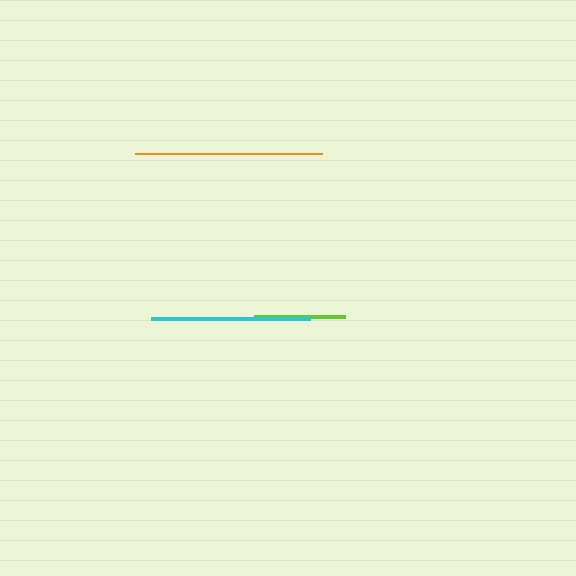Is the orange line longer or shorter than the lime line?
The orange line is longer than the lime line.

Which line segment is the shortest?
The lime line is the shortest at approximately 91 pixels.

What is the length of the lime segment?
The lime segment is approximately 91 pixels long.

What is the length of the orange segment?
The orange segment is approximately 187 pixels long.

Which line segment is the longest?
The orange line is the longest at approximately 187 pixels.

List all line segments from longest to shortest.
From longest to shortest: orange, cyan, lime.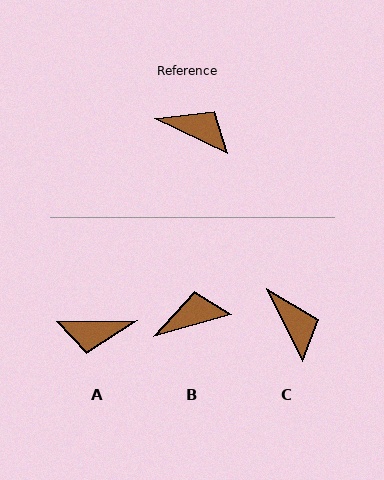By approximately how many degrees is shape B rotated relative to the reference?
Approximately 42 degrees counter-clockwise.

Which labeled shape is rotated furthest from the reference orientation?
A, about 154 degrees away.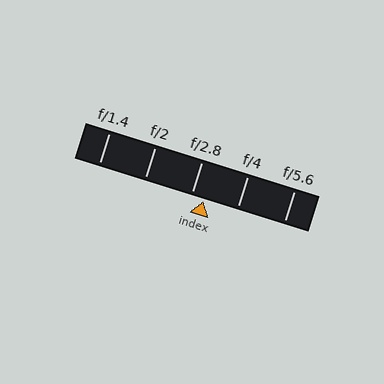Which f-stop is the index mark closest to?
The index mark is closest to f/2.8.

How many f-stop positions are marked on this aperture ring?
There are 5 f-stop positions marked.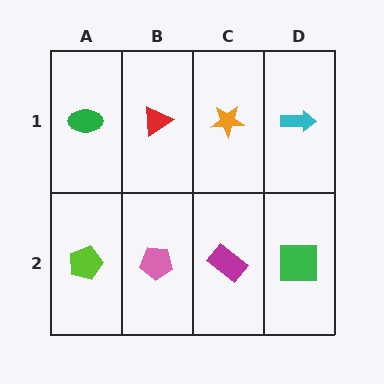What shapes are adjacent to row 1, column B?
A pink pentagon (row 2, column B), a green ellipse (row 1, column A), an orange star (row 1, column C).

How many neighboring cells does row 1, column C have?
3.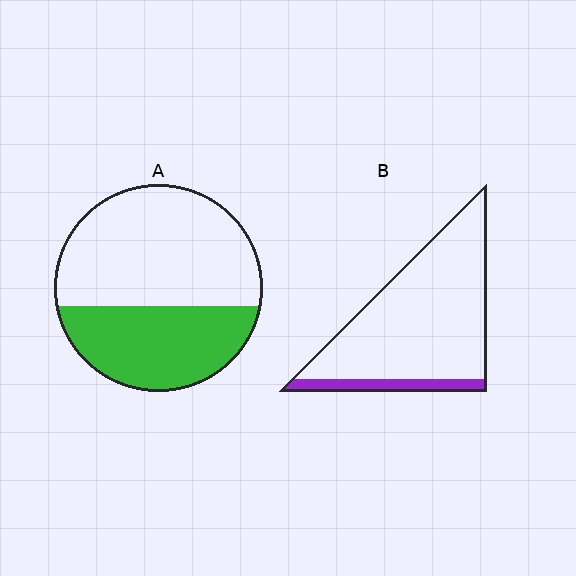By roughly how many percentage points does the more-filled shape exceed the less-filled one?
By roughly 25 percentage points (A over B).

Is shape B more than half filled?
No.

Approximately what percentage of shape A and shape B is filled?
A is approximately 40% and B is approximately 10%.